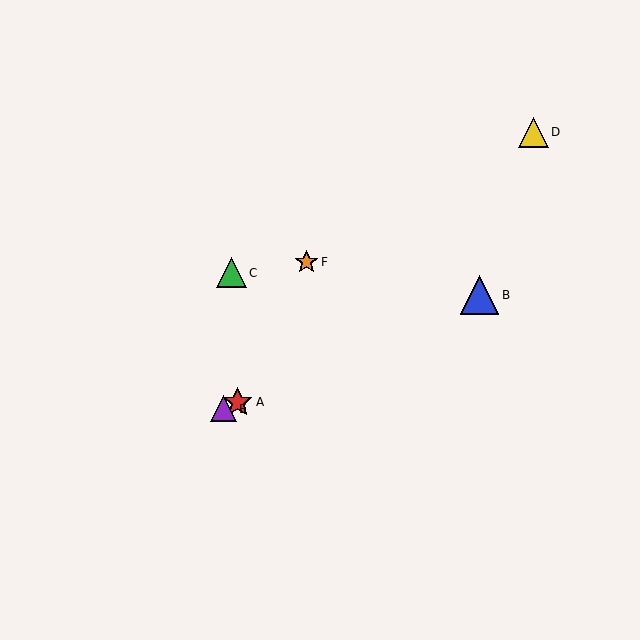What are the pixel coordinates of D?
Object D is at (533, 133).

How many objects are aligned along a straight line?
3 objects (A, B, E) are aligned along a straight line.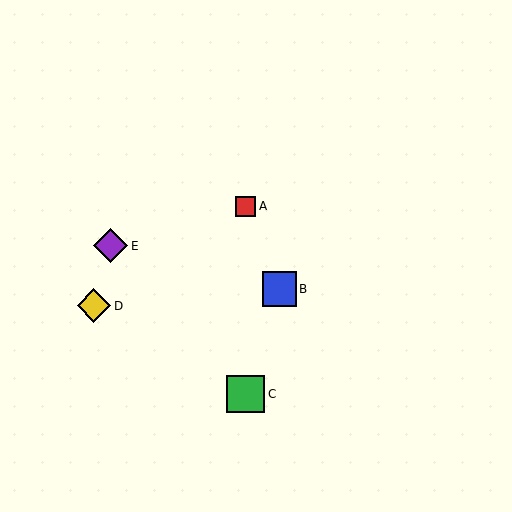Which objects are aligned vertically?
Objects A, C are aligned vertically.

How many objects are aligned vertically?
2 objects (A, C) are aligned vertically.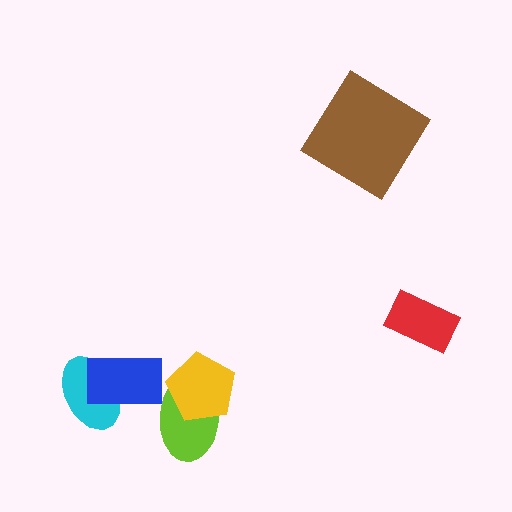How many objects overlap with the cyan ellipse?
1 object overlaps with the cyan ellipse.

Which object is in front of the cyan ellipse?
The blue rectangle is in front of the cyan ellipse.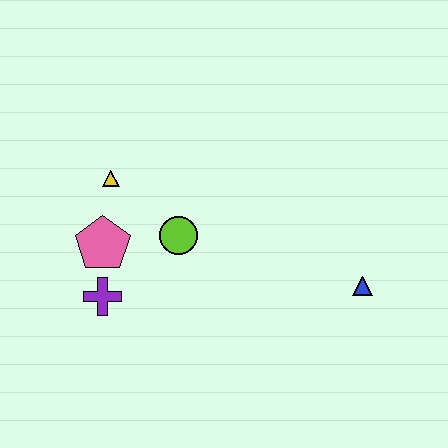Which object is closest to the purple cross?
The pink pentagon is closest to the purple cross.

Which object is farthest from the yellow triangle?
The blue triangle is farthest from the yellow triangle.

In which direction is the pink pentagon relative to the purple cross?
The pink pentagon is above the purple cross.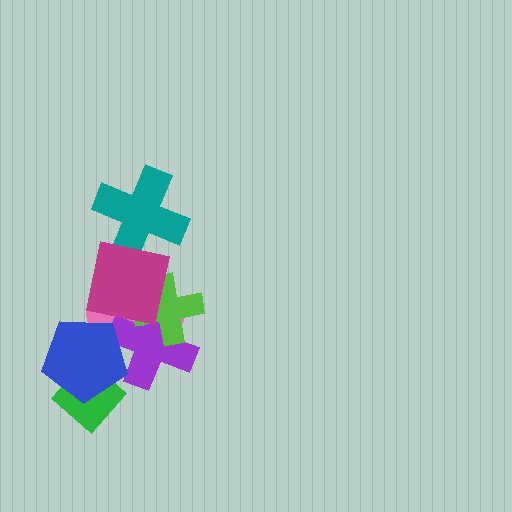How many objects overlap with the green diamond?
1 object overlaps with the green diamond.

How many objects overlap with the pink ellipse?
4 objects overlap with the pink ellipse.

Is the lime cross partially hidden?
Yes, it is partially covered by another shape.